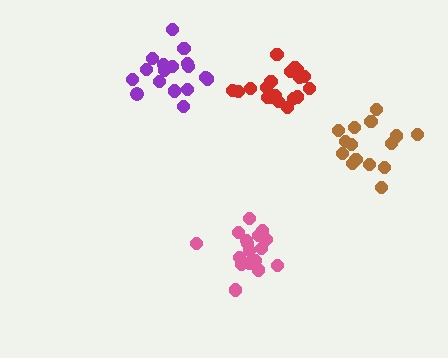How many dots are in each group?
Group 1: 20 dots, Group 2: 17 dots, Group 3: 15 dots, Group 4: 17 dots (69 total).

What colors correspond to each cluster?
The clusters are colored: red, purple, brown, pink.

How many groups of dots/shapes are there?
There are 4 groups.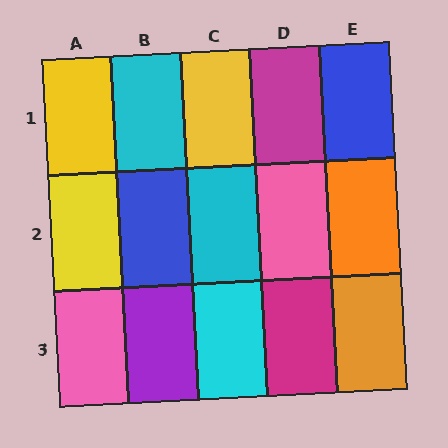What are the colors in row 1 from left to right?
Yellow, cyan, yellow, magenta, blue.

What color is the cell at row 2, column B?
Blue.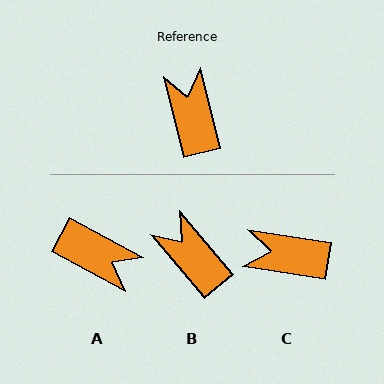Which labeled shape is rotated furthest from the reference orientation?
A, about 132 degrees away.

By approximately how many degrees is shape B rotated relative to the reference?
Approximately 27 degrees counter-clockwise.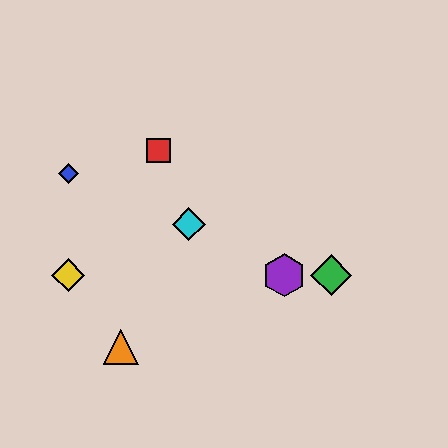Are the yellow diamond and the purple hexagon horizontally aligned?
Yes, both are at y≈275.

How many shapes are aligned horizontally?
3 shapes (the green diamond, the yellow diamond, the purple hexagon) are aligned horizontally.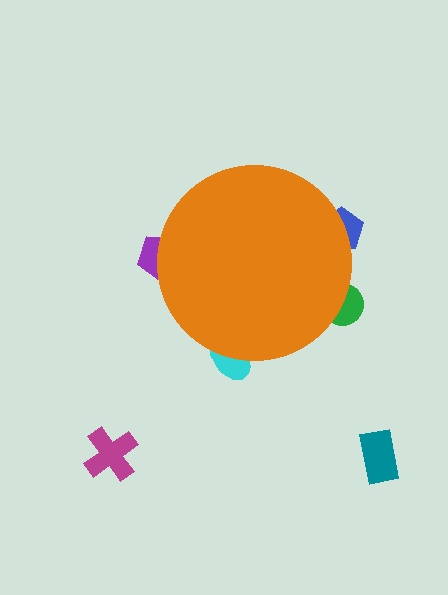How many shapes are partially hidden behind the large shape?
4 shapes are partially hidden.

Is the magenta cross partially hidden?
No, the magenta cross is fully visible.